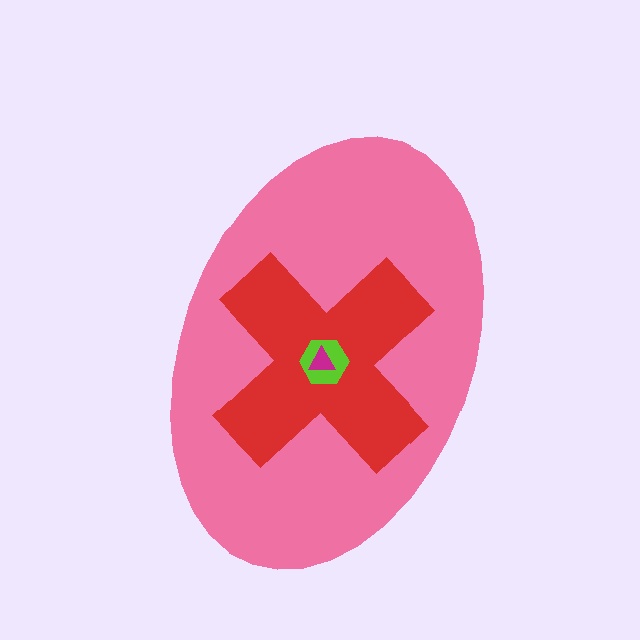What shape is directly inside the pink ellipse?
The red cross.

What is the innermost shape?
The magenta triangle.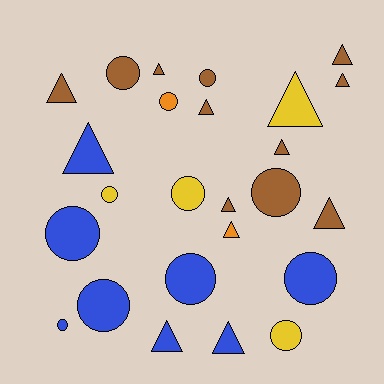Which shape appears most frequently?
Triangle, with 13 objects.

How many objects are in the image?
There are 25 objects.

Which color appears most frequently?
Brown, with 11 objects.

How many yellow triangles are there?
There is 1 yellow triangle.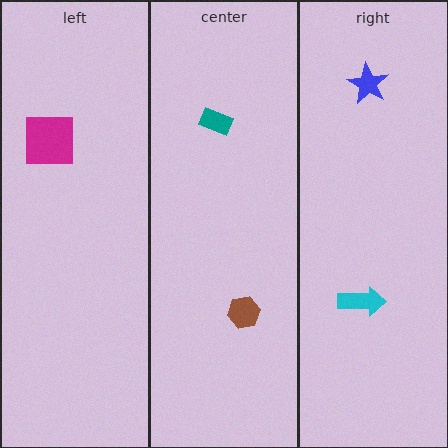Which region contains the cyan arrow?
The right region.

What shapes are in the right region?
The cyan arrow, the blue star.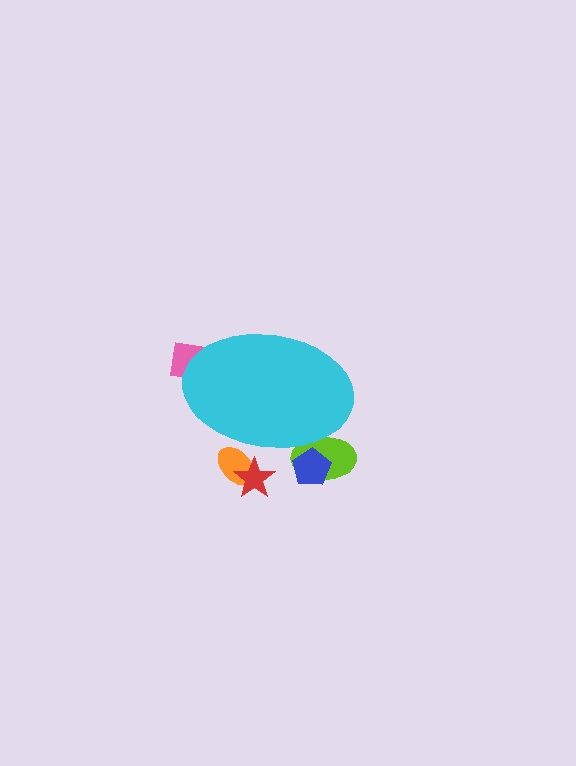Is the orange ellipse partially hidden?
Yes, the orange ellipse is partially hidden behind the cyan ellipse.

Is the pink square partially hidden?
Yes, the pink square is partially hidden behind the cyan ellipse.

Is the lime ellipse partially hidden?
Yes, the lime ellipse is partially hidden behind the cyan ellipse.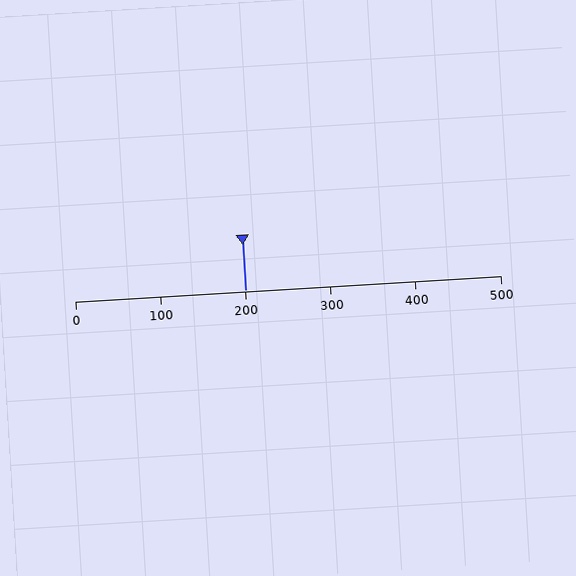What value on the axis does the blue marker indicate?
The marker indicates approximately 200.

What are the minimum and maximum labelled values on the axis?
The axis runs from 0 to 500.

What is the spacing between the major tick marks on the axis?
The major ticks are spaced 100 apart.